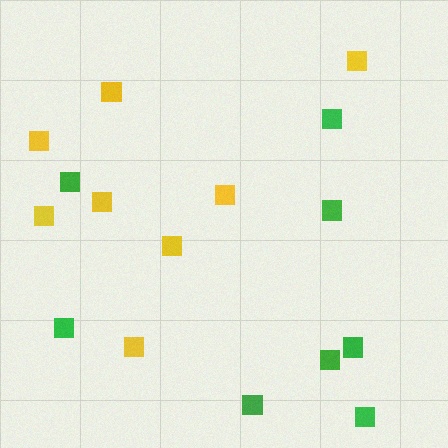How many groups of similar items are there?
There are 2 groups: one group of yellow squares (8) and one group of green squares (8).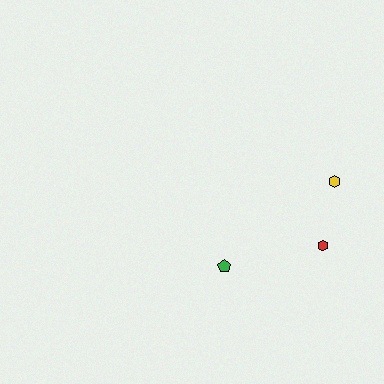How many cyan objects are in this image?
There are no cyan objects.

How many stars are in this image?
There are no stars.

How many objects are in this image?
There are 3 objects.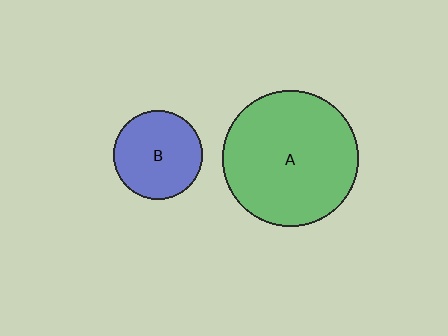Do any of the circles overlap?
No, none of the circles overlap.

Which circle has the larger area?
Circle A (green).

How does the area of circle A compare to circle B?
Approximately 2.3 times.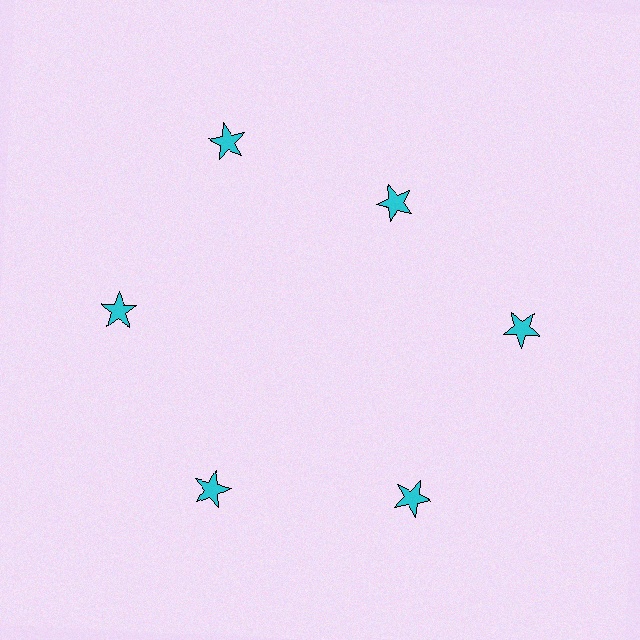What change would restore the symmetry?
The symmetry would be restored by moving it outward, back onto the ring so that all 6 stars sit at equal angles and equal distance from the center.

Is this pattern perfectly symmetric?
No. The 6 cyan stars are arranged in a ring, but one element near the 1 o'clock position is pulled inward toward the center, breaking the 6-fold rotational symmetry.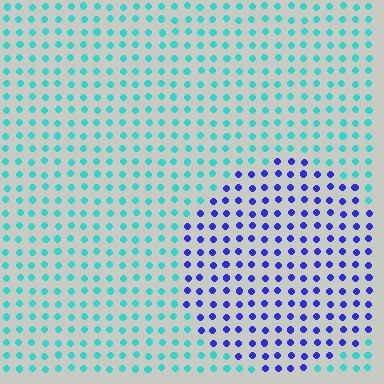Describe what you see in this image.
The image is filled with small cyan elements in a uniform arrangement. A circle-shaped region is visible where the elements are tinted to a slightly different hue, forming a subtle color boundary.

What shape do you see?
I see a circle.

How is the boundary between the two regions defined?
The boundary is defined purely by a slight shift in hue (about 65 degrees). Spacing, size, and orientation are identical on both sides.